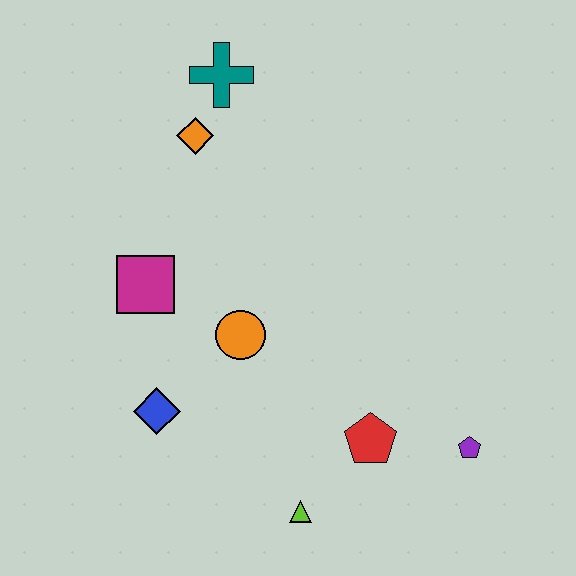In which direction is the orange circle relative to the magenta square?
The orange circle is to the right of the magenta square.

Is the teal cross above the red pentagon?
Yes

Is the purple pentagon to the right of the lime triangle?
Yes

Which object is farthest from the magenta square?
The purple pentagon is farthest from the magenta square.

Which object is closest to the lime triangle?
The red pentagon is closest to the lime triangle.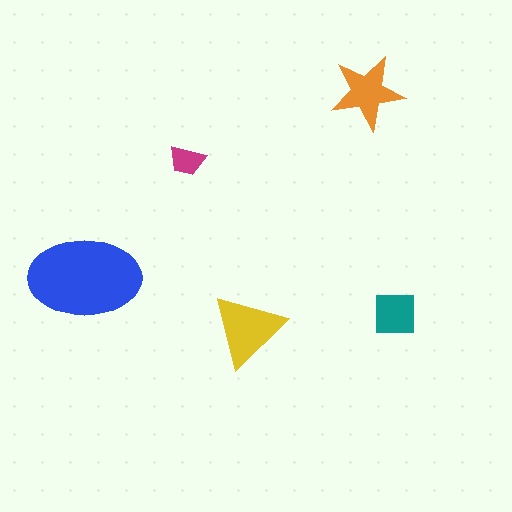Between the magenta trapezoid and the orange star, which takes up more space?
The orange star.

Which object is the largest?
The blue ellipse.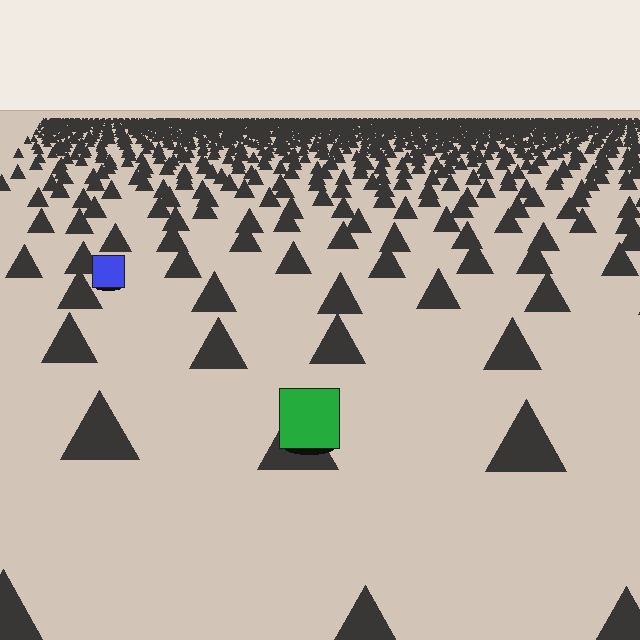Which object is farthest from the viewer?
The blue square is farthest from the viewer. It appears smaller and the ground texture around it is denser.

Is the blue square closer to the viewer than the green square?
No. The green square is closer — you can tell from the texture gradient: the ground texture is coarser near it.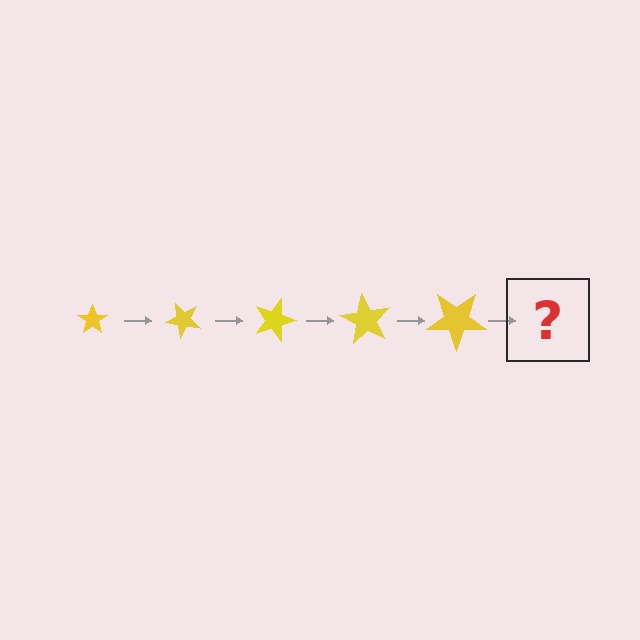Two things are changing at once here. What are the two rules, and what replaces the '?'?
The two rules are that the star grows larger each step and it rotates 45 degrees each step. The '?' should be a star, larger than the previous one and rotated 225 degrees from the start.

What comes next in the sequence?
The next element should be a star, larger than the previous one and rotated 225 degrees from the start.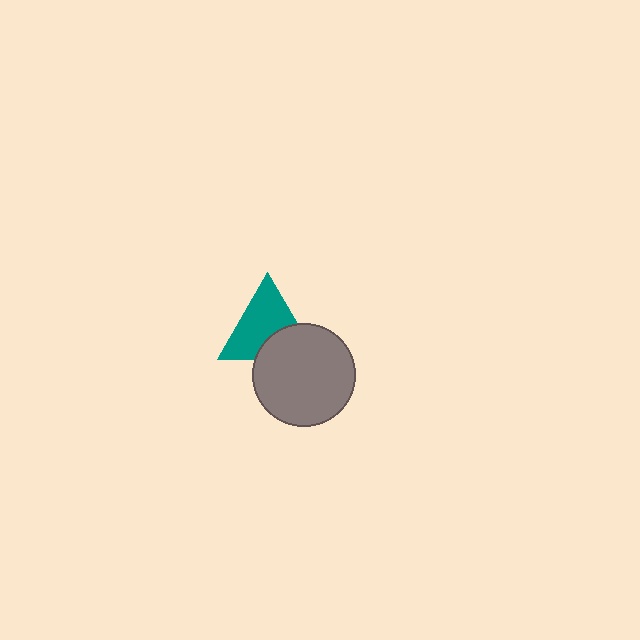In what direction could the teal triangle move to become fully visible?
The teal triangle could move up. That would shift it out from behind the gray circle entirely.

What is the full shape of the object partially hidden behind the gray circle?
The partially hidden object is a teal triangle.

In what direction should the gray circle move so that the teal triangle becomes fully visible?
The gray circle should move down. That is the shortest direction to clear the overlap and leave the teal triangle fully visible.